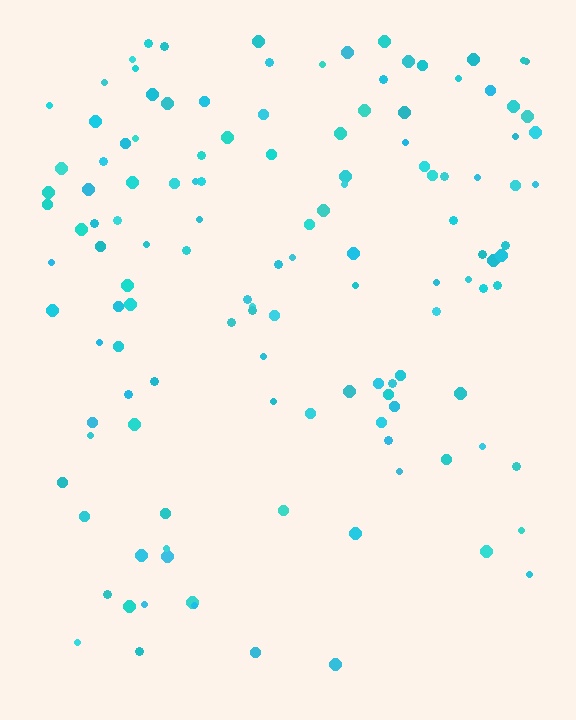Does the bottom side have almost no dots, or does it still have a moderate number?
Still a moderate number, just noticeably fewer than the top.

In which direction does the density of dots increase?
From bottom to top, with the top side densest.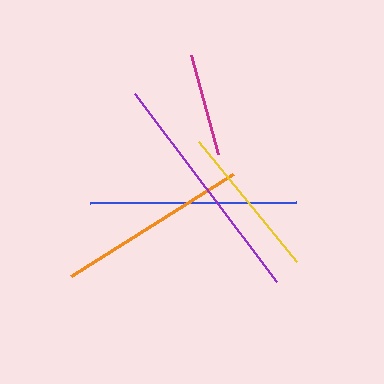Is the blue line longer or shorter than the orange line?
The blue line is longer than the orange line.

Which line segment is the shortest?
The magenta line is the shortest at approximately 102 pixels.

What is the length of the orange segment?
The orange segment is approximately 191 pixels long.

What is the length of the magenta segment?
The magenta segment is approximately 102 pixels long.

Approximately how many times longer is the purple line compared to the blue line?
The purple line is approximately 1.1 times the length of the blue line.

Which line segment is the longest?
The purple line is the longest at approximately 235 pixels.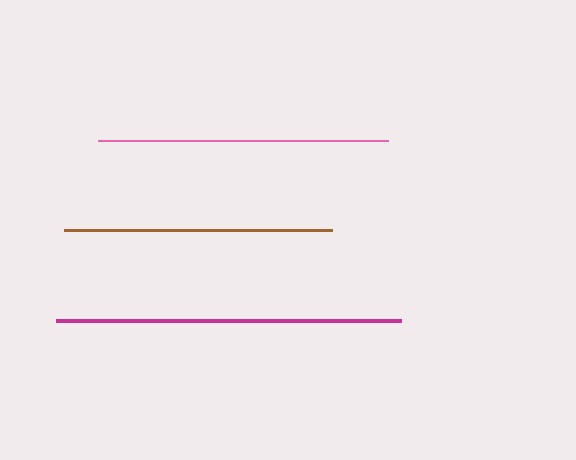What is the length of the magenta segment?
The magenta segment is approximately 345 pixels long.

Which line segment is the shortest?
The brown line is the shortest at approximately 267 pixels.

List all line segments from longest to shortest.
From longest to shortest: magenta, pink, brown.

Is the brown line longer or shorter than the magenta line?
The magenta line is longer than the brown line.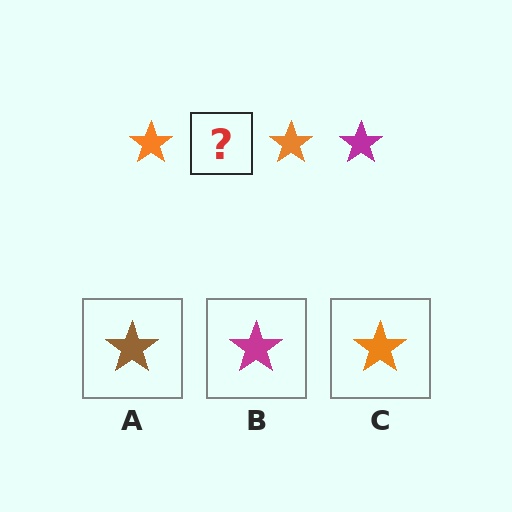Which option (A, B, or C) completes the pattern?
B.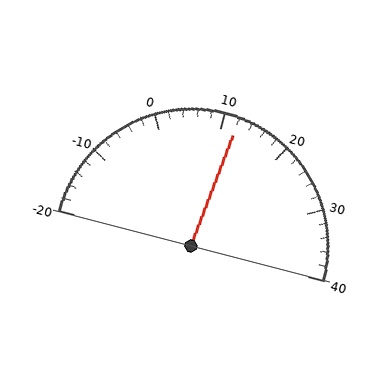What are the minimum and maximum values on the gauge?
The gauge ranges from -20 to 40.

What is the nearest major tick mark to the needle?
The nearest major tick mark is 10.